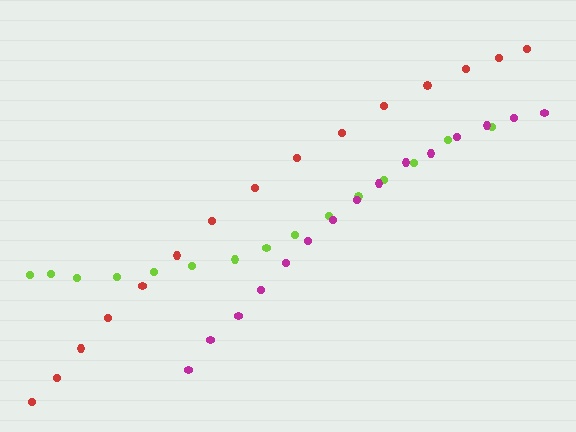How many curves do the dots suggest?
There are 3 distinct paths.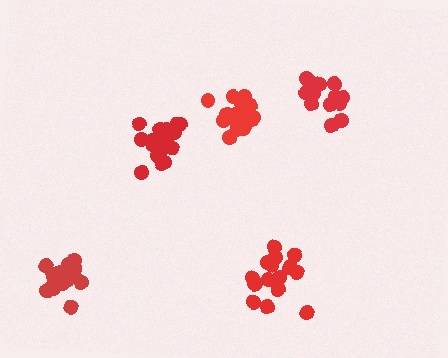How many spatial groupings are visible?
There are 5 spatial groupings.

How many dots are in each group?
Group 1: 15 dots, Group 2: 18 dots, Group 3: 18 dots, Group 4: 20 dots, Group 5: 17 dots (88 total).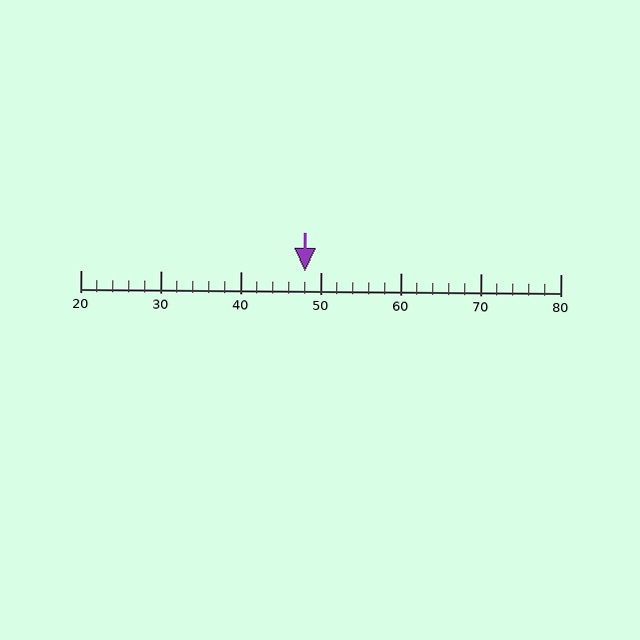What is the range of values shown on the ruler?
The ruler shows values from 20 to 80.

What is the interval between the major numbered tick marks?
The major tick marks are spaced 10 units apart.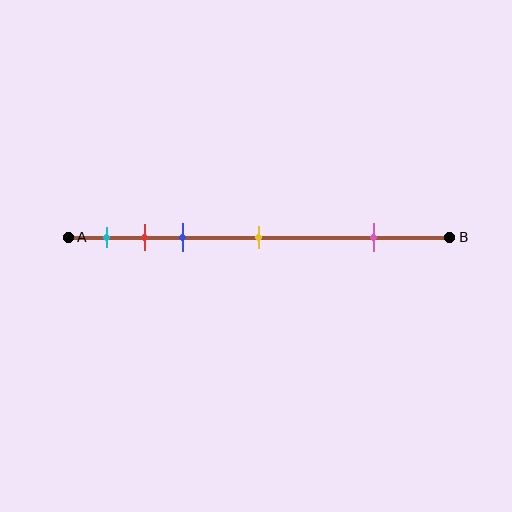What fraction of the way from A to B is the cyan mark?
The cyan mark is approximately 10% (0.1) of the way from A to B.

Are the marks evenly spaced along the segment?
No, the marks are not evenly spaced.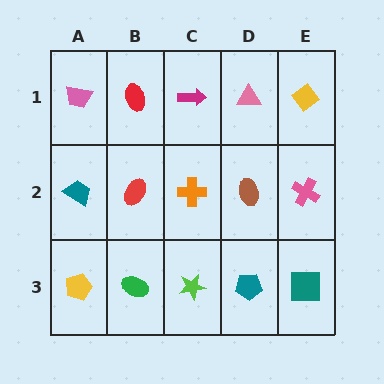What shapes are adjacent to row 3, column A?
A teal trapezoid (row 2, column A), a green ellipse (row 3, column B).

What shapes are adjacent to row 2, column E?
A yellow diamond (row 1, column E), a teal square (row 3, column E), a brown ellipse (row 2, column D).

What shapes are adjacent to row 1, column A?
A teal trapezoid (row 2, column A), a red ellipse (row 1, column B).